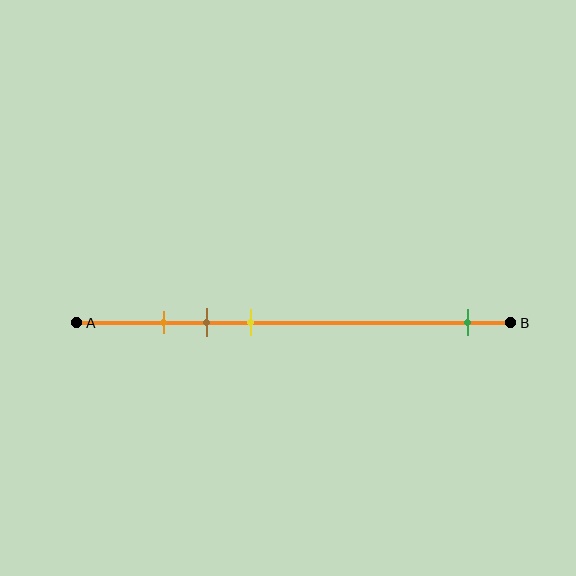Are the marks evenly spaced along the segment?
No, the marks are not evenly spaced.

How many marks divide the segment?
There are 4 marks dividing the segment.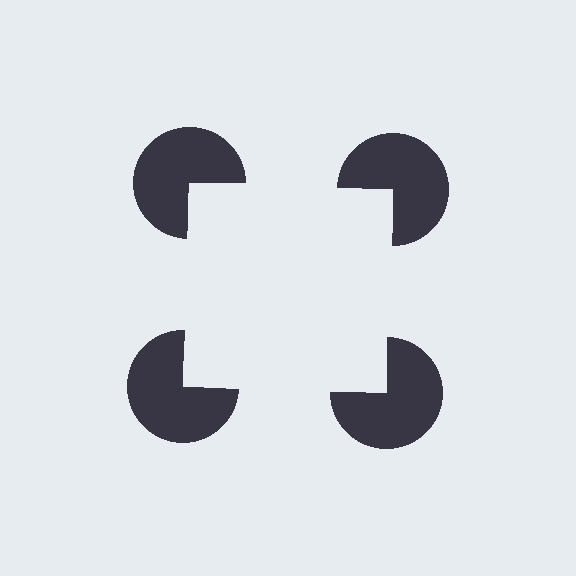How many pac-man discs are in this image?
There are 4 — one at each vertex of the illusory square.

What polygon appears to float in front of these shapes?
An illusory square — its edges are inferred from the aligned wedge cuts in the pac-man discs, not physically drawn.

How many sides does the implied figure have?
4 sides.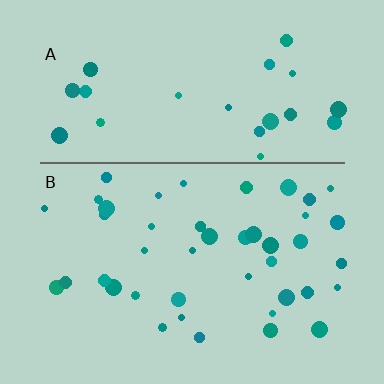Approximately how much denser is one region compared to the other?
Approximately 1.7× — region B over region A.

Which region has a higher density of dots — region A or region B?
B (the bottom).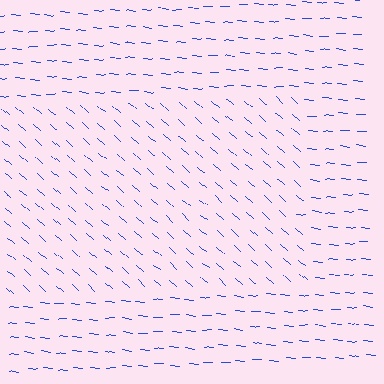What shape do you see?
I see a rectangle.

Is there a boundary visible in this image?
Yes, there is a texture boundary formed by a change in line orientation.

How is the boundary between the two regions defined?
The boundary is defined purely by a change in line orientation (approximately 36 degrees difference). All lines are the same color and thickness.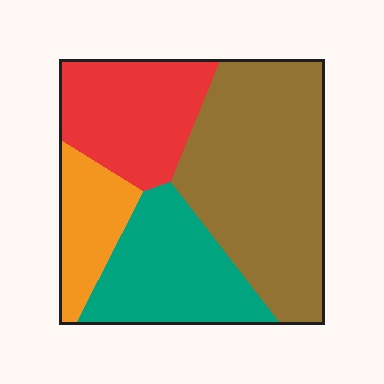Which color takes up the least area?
Orange, at roughly 15%.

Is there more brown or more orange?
Brown.